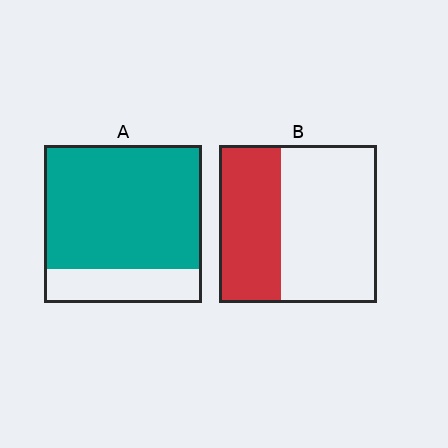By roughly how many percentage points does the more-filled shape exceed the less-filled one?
By roughly 40 percentage points (A over B).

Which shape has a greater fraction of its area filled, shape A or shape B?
Shape A.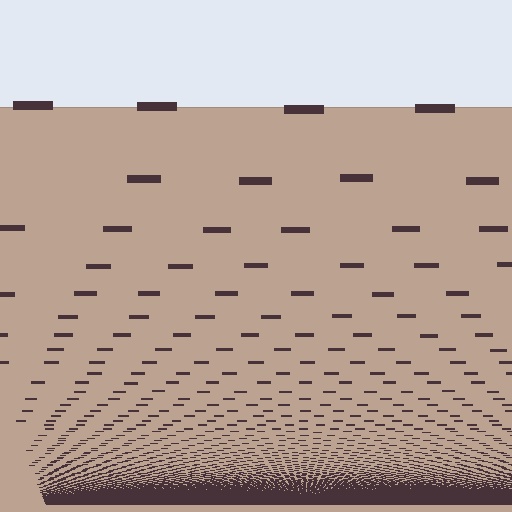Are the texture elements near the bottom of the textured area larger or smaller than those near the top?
Smaller. The gradient is inverted — elements near the bottom are smaller and denser.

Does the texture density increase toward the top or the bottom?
Density increases toward the bottom.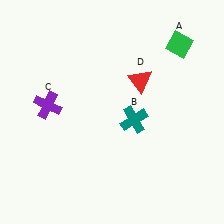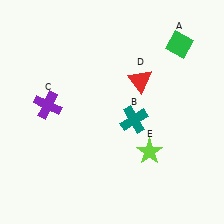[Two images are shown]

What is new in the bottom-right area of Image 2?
A lime star (E) was added in the bottom-right area of Image 2.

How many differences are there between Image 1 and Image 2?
There is 1 difference between the two images.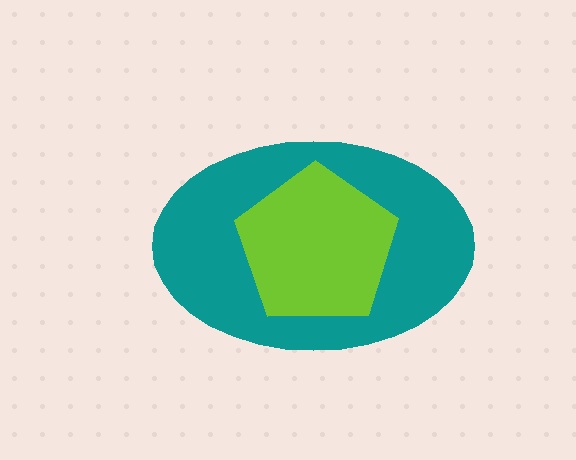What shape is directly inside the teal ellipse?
The lime pentagon.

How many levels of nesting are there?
2.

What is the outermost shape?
The teal ellipse.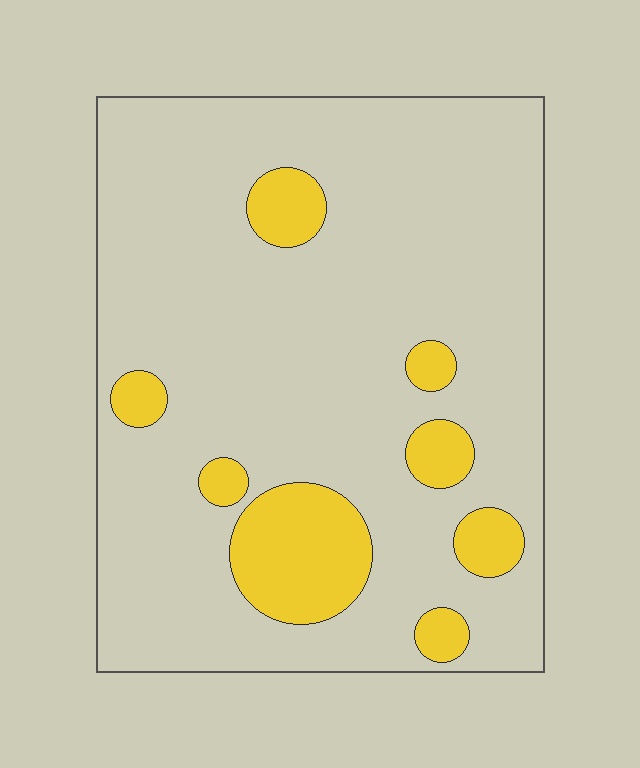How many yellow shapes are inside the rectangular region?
8.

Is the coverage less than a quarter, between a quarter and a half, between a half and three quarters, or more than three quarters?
Less than a quarter.